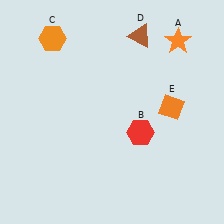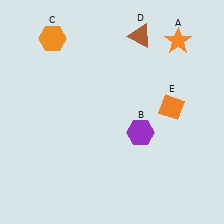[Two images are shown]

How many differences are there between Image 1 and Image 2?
There is 1 difference between the two images.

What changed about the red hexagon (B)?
In Image 1, B is red. In Image 2, it changed to purple.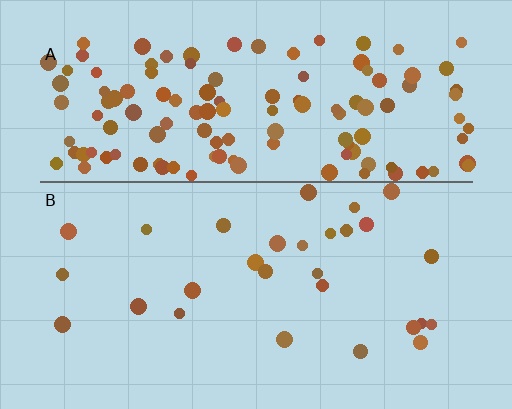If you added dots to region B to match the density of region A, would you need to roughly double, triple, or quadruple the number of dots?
Approximately quadruple.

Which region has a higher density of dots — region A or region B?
A (the top).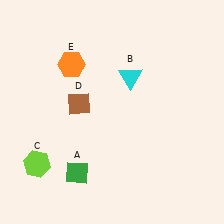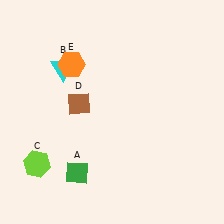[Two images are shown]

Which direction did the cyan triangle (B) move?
The cyan triangle (B) moved left.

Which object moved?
The cyan triangle (B) moved left.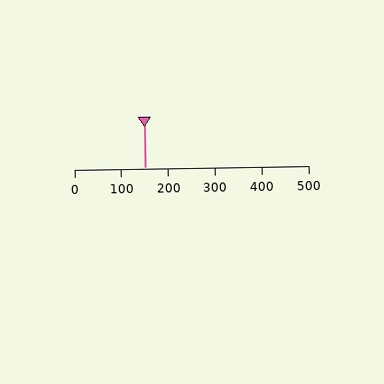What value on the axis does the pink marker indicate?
The marker indicates approximately 150.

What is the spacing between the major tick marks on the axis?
The major ticks are spaced 100 apart.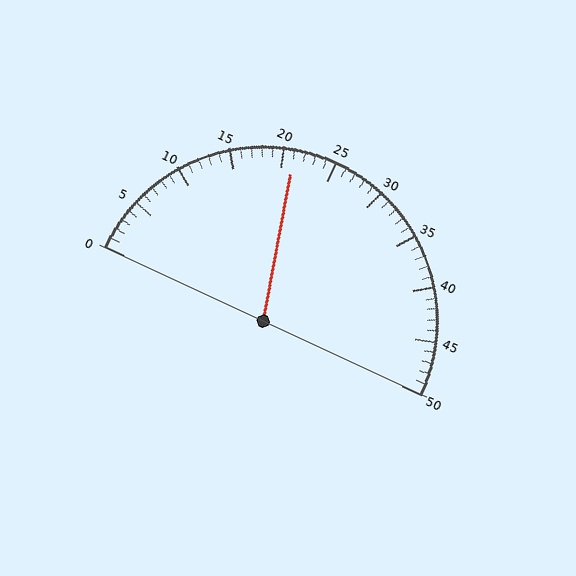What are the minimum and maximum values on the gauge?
The gauge ranges from 0 to 50.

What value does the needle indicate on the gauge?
The needle indicates approximately 21.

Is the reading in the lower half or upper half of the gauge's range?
The reading is in the lower half of the range (0 to 50).